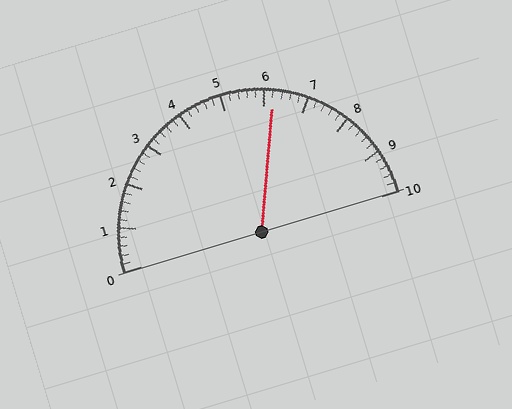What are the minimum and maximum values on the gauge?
The gauge ranges from 0 to 10.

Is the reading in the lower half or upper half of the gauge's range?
The reading is in the upper half of the range (0 to 10).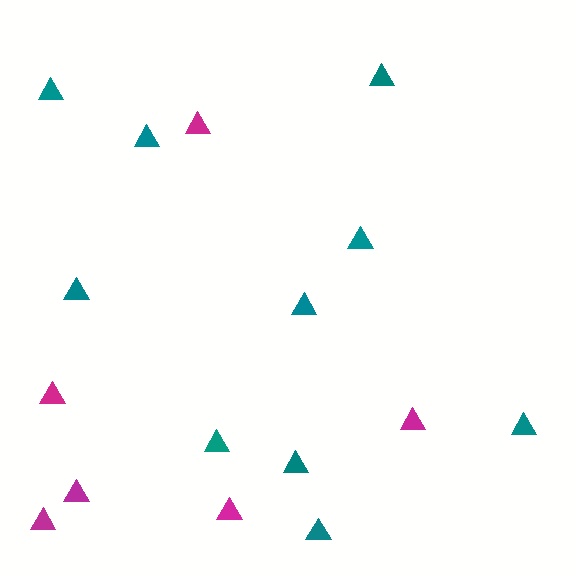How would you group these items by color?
There are 2 groups: one group of teal triangles (10) and one group of magenta triangles (6).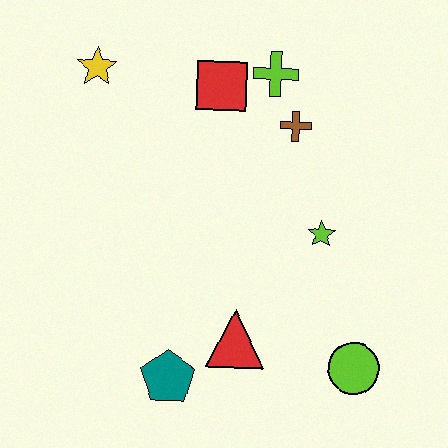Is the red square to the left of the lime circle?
Yes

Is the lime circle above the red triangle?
No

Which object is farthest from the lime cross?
The teal pentagon is farthest from the lime cross.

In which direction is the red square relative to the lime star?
The red square is above the lime star.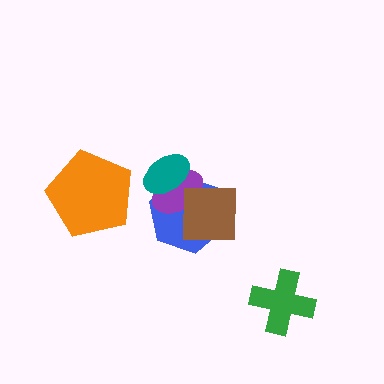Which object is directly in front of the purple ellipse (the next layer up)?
The teal ellipse is directly in front of the purple ellipse.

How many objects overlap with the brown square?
2 objects overlap with the brown square.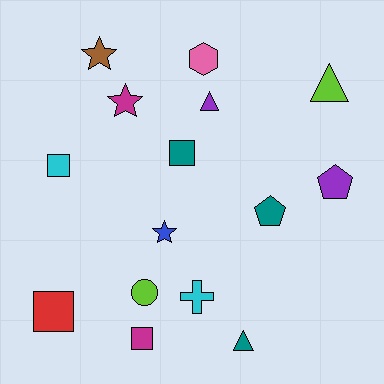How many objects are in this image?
There are 15 objects.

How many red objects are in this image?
There is 1 red object.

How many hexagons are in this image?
There is 1 hexagon.